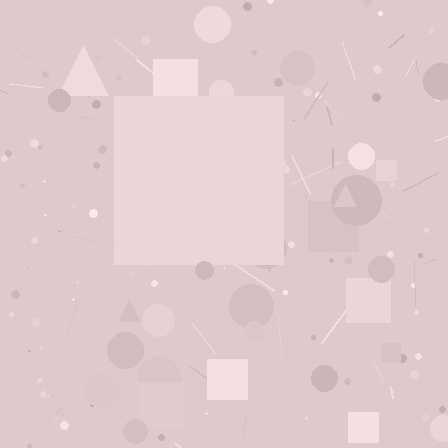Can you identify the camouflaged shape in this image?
The camouflaged shape is a square.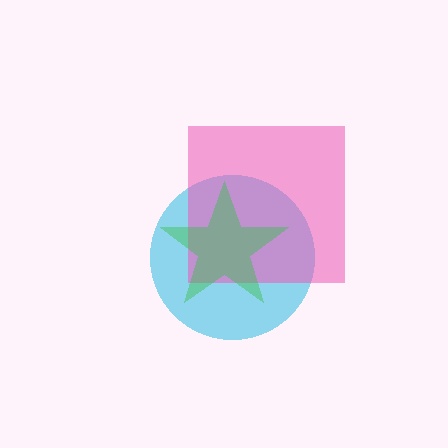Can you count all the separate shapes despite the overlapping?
Yes, there are 3 separate shapes.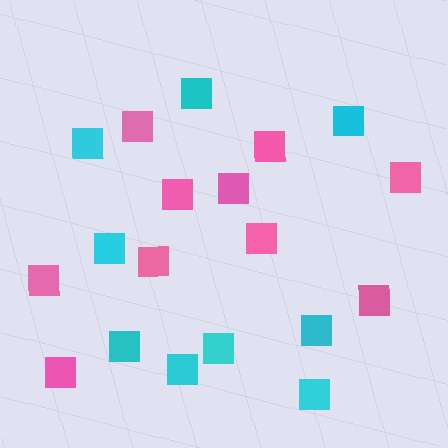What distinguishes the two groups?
There are 2 groups: one group of pink squares (10) and one group of cyan squares (9).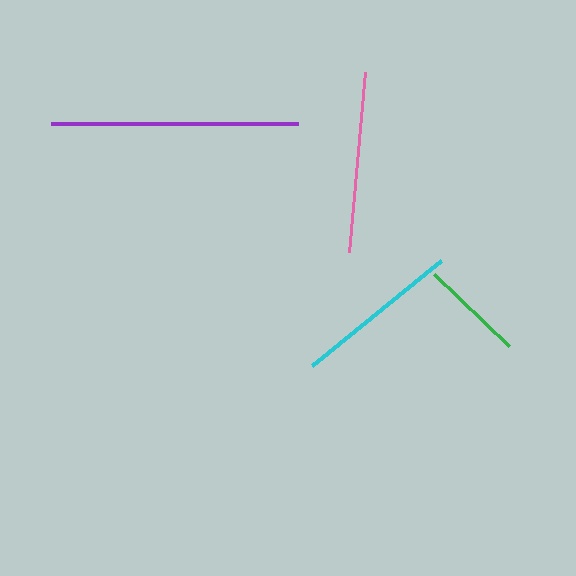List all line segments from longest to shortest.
From longest to shortest: purple, pink, cyan, green.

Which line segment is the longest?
The purple line is the longest at approximately 247 pixels.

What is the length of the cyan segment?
The cyan segment is approximately 166 pixels long.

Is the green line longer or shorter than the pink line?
The pink line is longer than the green line.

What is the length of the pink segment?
The pink segment is approximately 181 pixels long.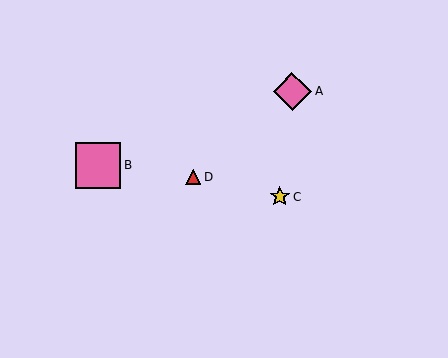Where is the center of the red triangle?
The center of the red triangle is at (193, 177).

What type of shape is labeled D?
Shape D is a red triangle.